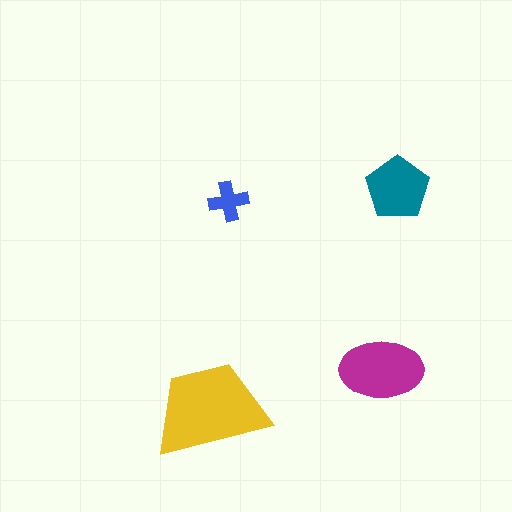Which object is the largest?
The yellow trapezoid.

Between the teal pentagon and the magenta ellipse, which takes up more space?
The magenta ellipse.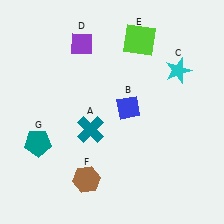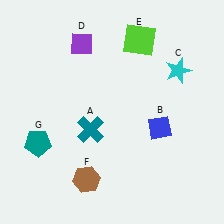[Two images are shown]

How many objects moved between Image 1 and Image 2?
1 object moved between the two images.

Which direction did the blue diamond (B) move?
The blue diamond (B) moved right.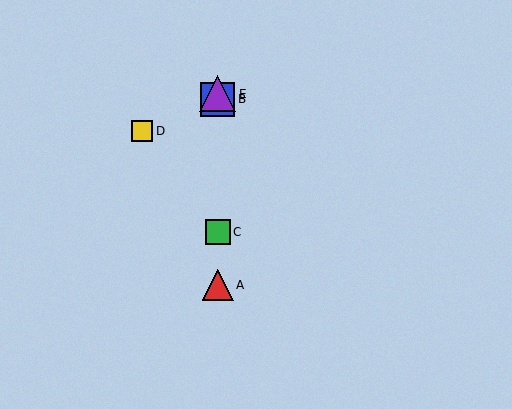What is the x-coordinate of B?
Object B is at x≈218.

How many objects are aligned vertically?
4 objects (A, B, C, E) are aligned vertically.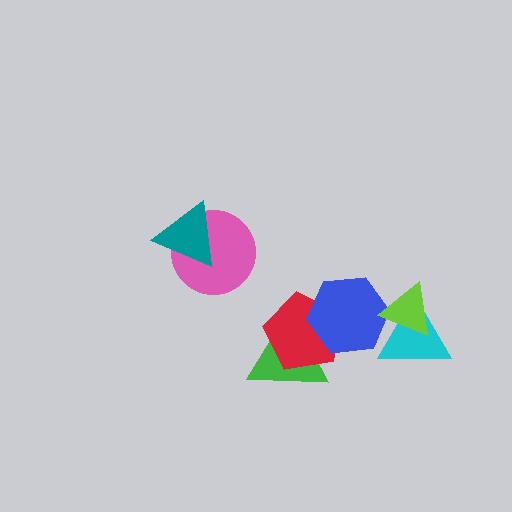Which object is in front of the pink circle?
The teal triangle is in front of the pink circle.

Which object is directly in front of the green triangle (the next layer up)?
The red pentagon is directly in front of the green triangle.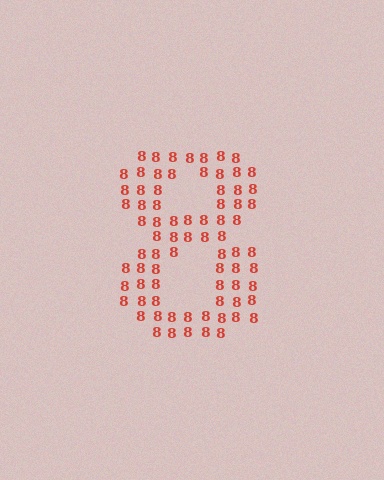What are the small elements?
The small elements are digit 8's.